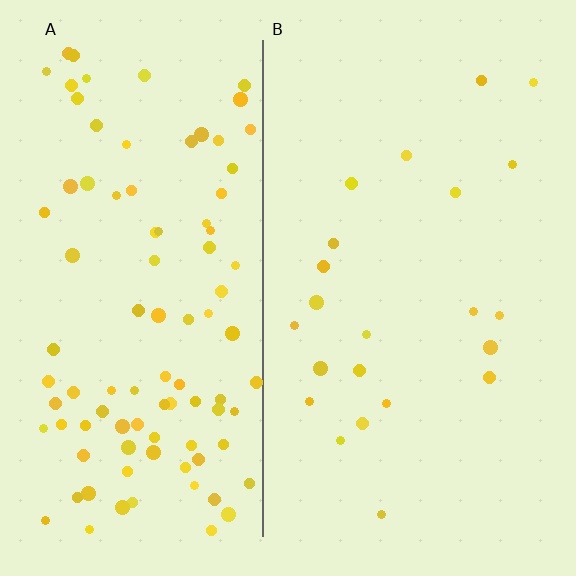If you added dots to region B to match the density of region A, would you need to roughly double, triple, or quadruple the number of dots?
Approximately quadruple.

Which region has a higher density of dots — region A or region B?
A (the left).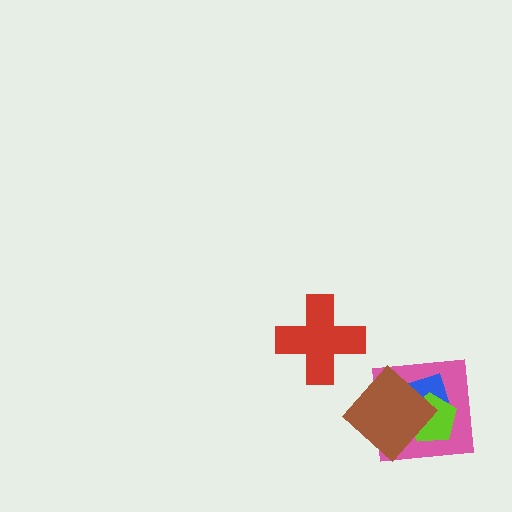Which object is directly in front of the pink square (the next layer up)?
The blue diamond is directly in front of the pink square.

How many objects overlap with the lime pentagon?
3 objects overlap with the lime pentagon.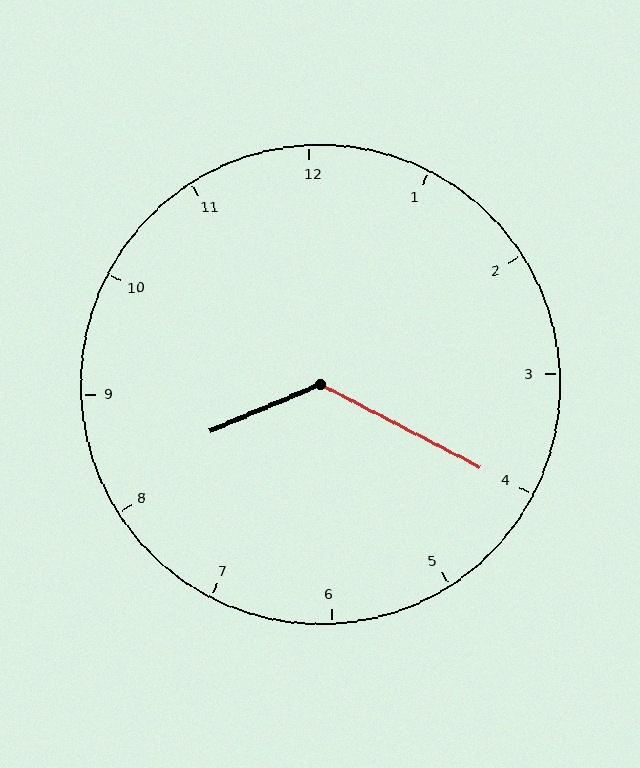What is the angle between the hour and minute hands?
Approximately 130 degrees.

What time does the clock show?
8:20.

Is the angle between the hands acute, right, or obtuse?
It is obtuse.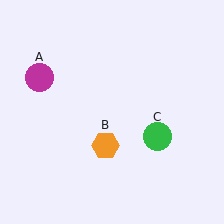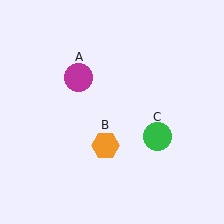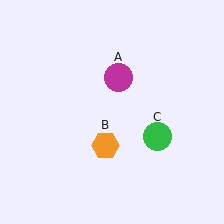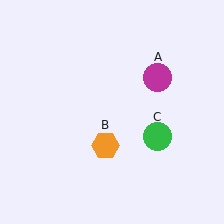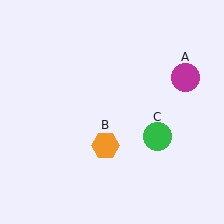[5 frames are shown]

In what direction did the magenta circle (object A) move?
The magenta circle (object A) moved right.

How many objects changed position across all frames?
1 object changed position: magenta circle (object A).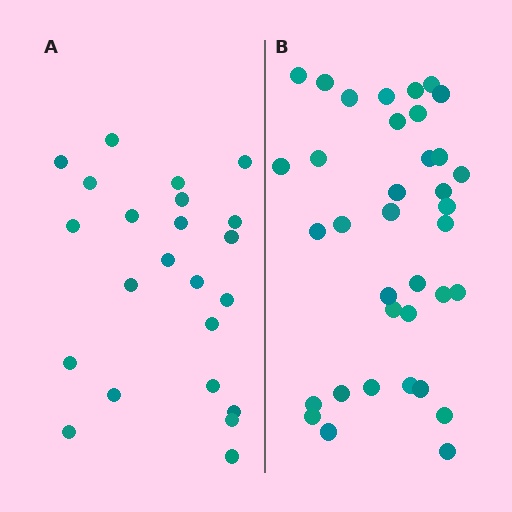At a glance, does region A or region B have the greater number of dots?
Region B (the right region) has more dots.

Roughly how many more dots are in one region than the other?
Region B has approximately 15 more dots than region A.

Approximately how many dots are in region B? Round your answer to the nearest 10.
About 40 dots. (The exact count is 36, which rounds to 40.)